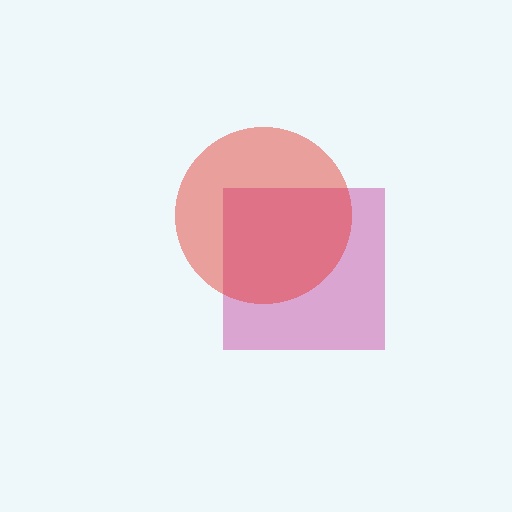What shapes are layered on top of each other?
The layered shapes are: a magenta square, a red circle.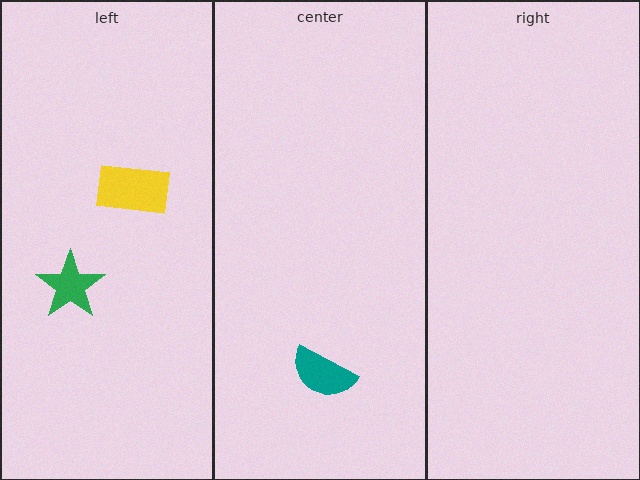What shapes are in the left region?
The yellow rectangle, the green star.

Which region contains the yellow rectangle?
The left region.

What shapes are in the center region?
The teal semicircle.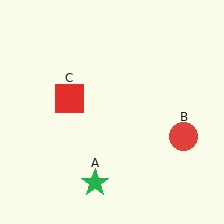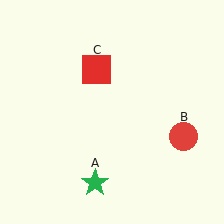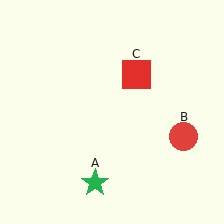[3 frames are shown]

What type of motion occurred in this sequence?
The red square (object C) rotated clockwise around the center of the scene.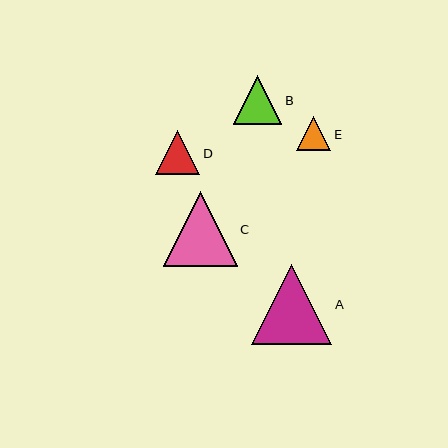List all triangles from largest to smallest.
From largest to smallest: A, C, B, D, E.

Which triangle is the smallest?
Triangle E is the smallest with a size of approximately 34 pixels.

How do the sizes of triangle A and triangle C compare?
Triangle A and triangle C are approximately the same size.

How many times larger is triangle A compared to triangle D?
Triangle A is approximately 1.8 times the size of triangle D.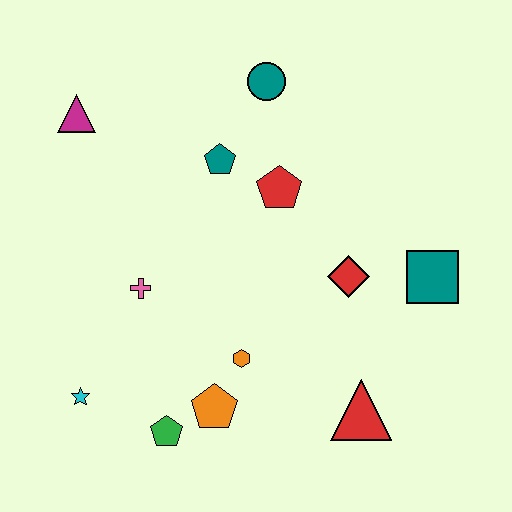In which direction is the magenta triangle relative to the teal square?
The magenta triangle is to the left of the teal square.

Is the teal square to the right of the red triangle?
Yes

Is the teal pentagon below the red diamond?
No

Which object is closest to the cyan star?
The green pentagon is closest to the cyan star.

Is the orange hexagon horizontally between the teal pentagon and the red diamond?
Yes